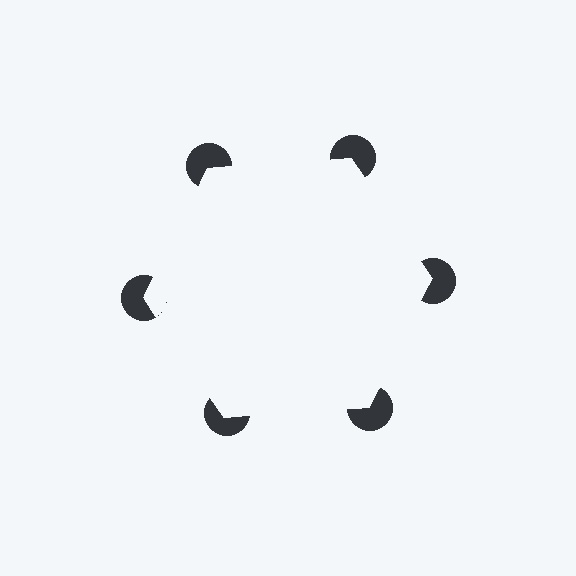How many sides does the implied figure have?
6 sides.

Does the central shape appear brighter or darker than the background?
It typically appears slightly brighter than the background, even though no actual brightness change is drawn.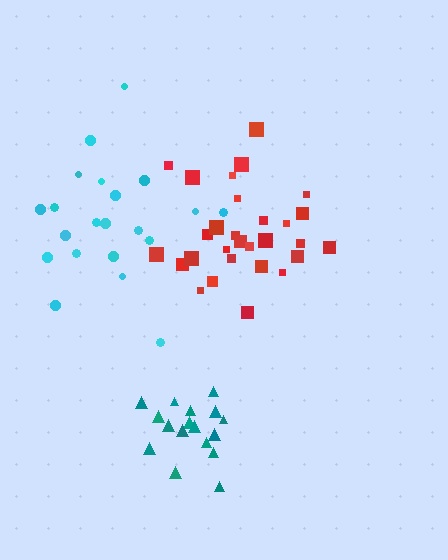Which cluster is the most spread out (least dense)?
Cyan.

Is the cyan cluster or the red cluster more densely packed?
Red.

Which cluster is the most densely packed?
Teal.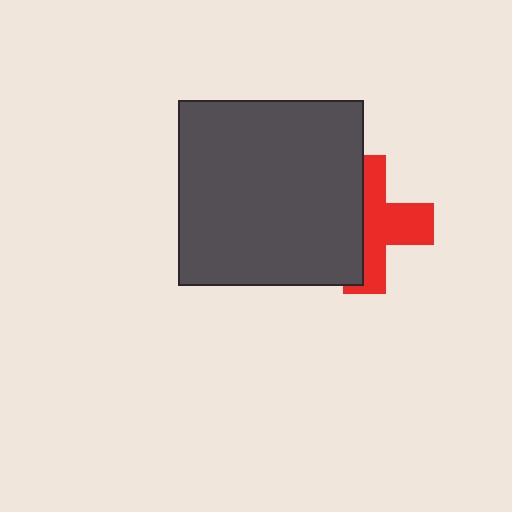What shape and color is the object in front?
The object in front is a dark gray square.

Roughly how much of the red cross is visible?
About half of it is visible (roughly 53%).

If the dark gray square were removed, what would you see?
You would see the complete red cross.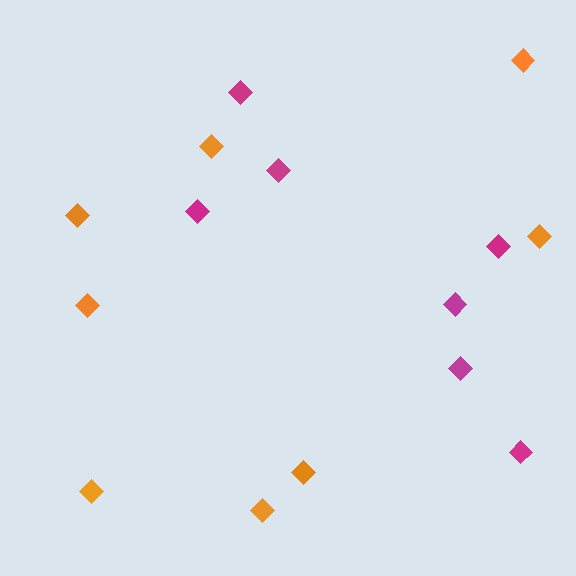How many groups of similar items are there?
There are 2 groups: one group of orange diamonds (8) and one group of magenta diamonds (7).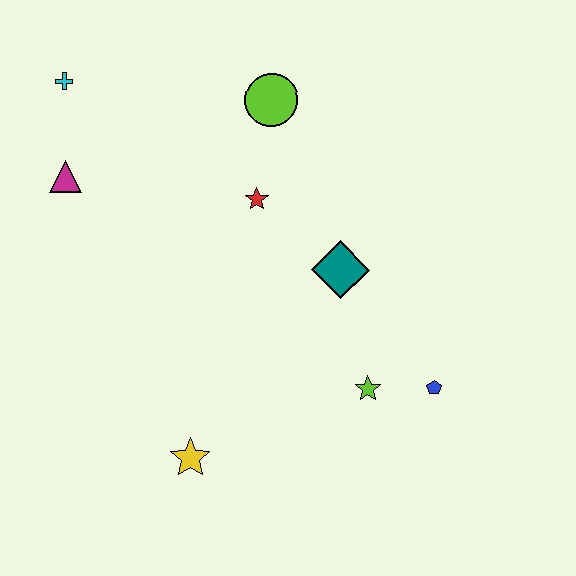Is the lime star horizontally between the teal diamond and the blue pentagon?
Yes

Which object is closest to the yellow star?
The lime star is closest to the yellow star.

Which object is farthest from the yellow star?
The cyan cross is farthest from the yellow star.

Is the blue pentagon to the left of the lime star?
No